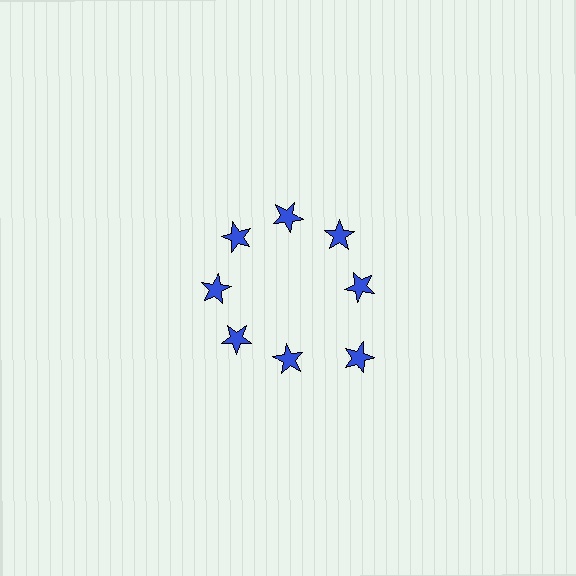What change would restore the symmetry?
The symmetry would be restored by moving it inward, back onto the ring so that all 8 stars sit at equal angles and equal distance from the center.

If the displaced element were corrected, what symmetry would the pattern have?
It would have 8-fold rotational symmetry — the pattern would map onto itself every 45 degrees.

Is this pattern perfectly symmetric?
No. The 8 blue stars are arranged in a ring, but one element near the 4 o'clock position is pushed outward from the center, breaking the 8-fold rotational symmetry.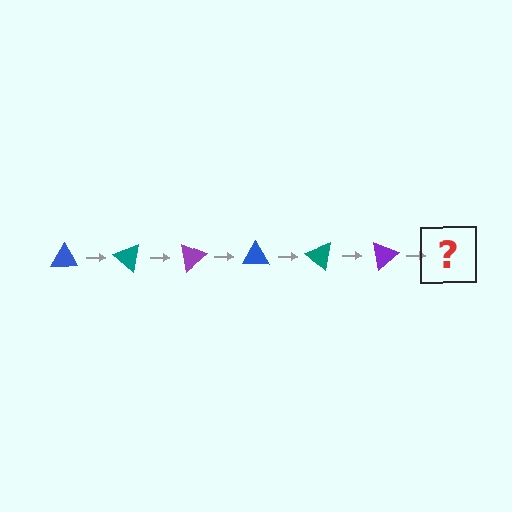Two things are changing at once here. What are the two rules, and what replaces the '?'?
The two rules are that it rotates 40 degrees each step and the color cycles through blue, teal, and purple. The '?' should be a blue triangle, rotated 240 degrees from the start.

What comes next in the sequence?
The next element should be a blue triangle, rotated 240 degrees from the start.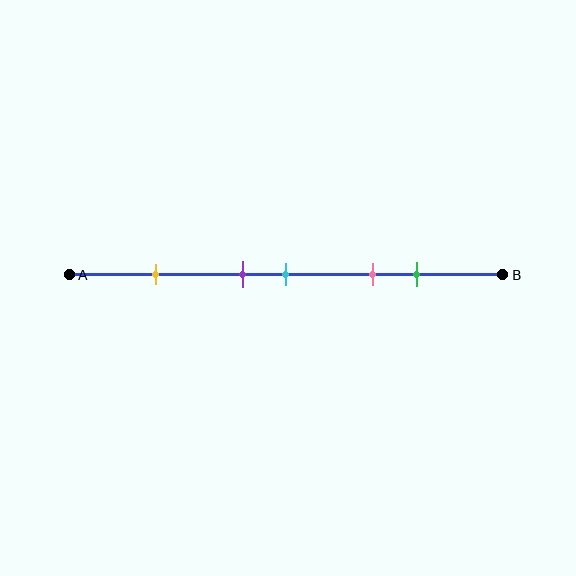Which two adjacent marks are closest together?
The purple and cyan marks are the closest adjacent pair.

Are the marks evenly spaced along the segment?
No, the marks are not evenly spaced.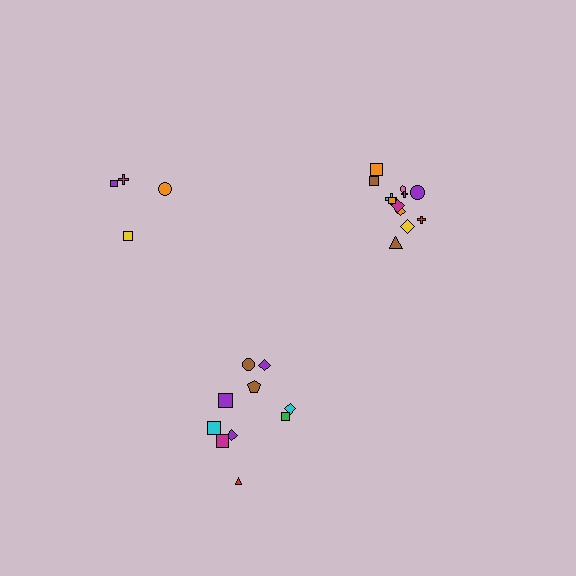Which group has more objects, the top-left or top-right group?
The top-right group.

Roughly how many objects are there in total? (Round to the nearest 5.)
Roughly 25 objects in total.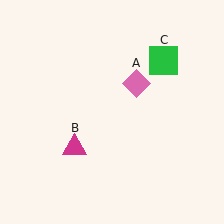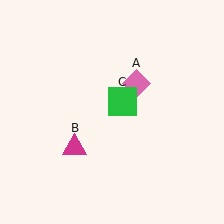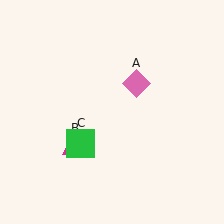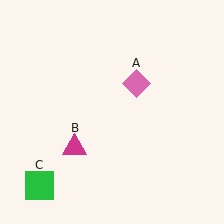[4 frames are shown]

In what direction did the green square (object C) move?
The green square (object C) moved down and to the left.